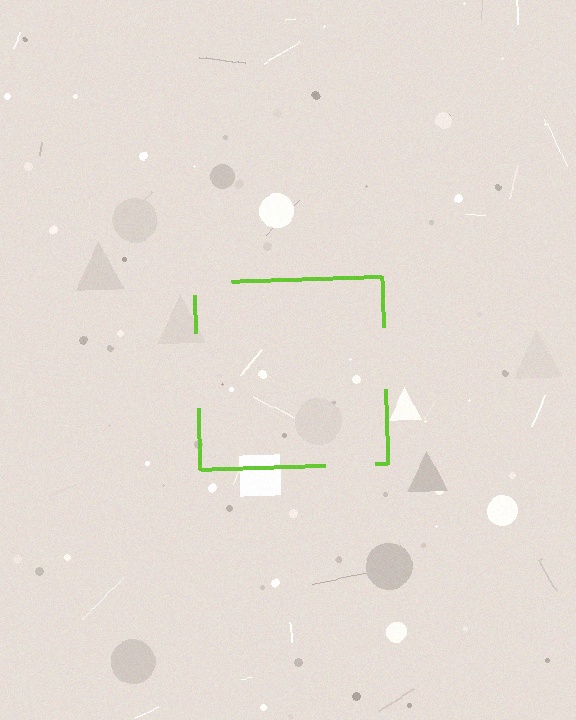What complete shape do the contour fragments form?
The contour fragments form a square.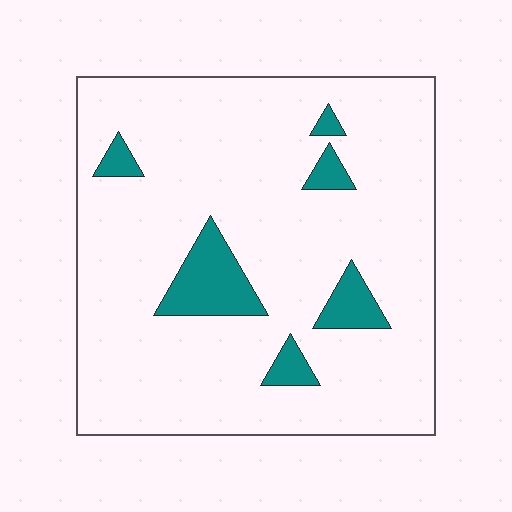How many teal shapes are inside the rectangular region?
6.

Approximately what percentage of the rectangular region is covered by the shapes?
Approximately 10%.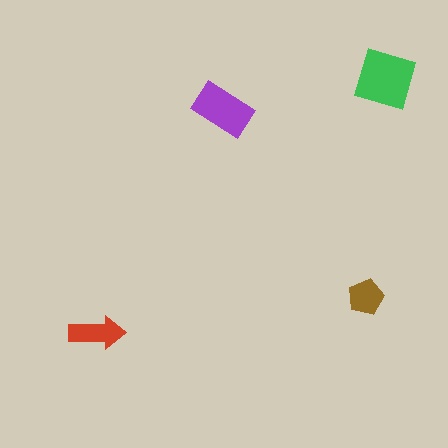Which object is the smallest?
The brown pentagon.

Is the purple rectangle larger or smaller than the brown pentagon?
Larger.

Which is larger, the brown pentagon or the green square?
The green square.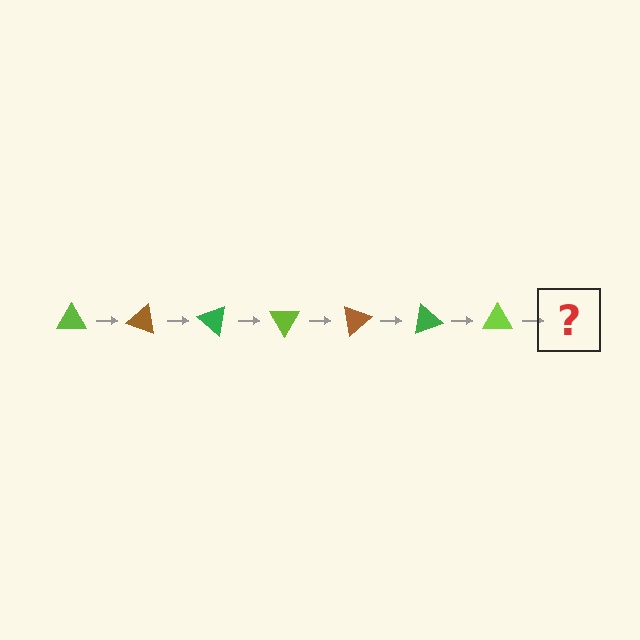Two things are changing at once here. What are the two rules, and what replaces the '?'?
The two rules are that it rotates 20 degrees each step and the color cycles through lime, brown, and green. The '?' should be a brown triangle, rotated 140 degrees from the start.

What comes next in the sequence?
The next element should be a brown triangle, rotated 140 degrees from the start.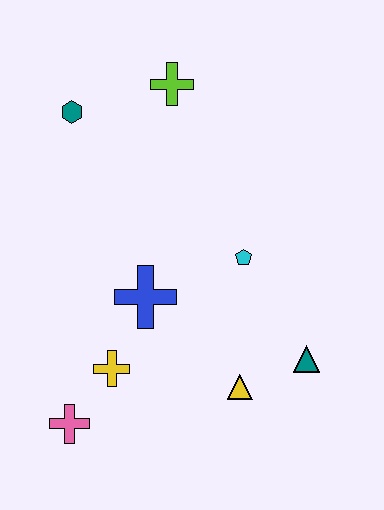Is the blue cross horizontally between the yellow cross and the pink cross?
No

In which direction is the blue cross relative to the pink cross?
The blue cross is above the pink cross.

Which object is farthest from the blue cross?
The lime cross is farthest from the blue cross.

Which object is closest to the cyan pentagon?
The blue cross is closest to the cyan pentagon.